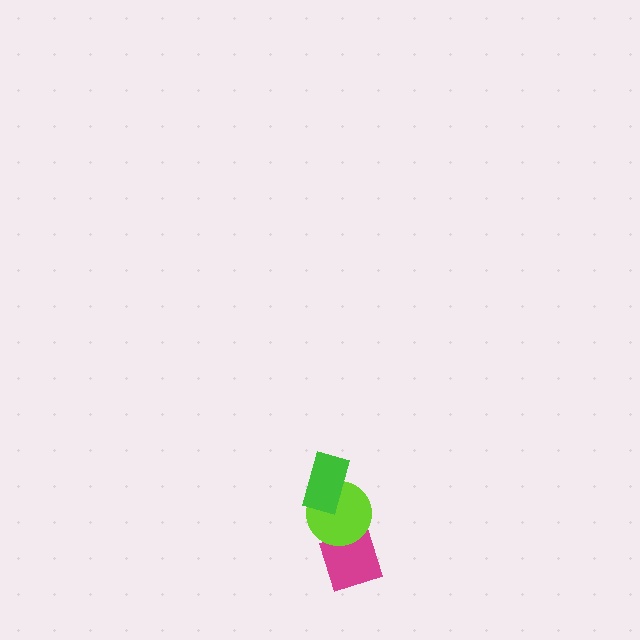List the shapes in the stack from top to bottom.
From top to bottom: the green rectangle, the lime circle, the magenta diamond.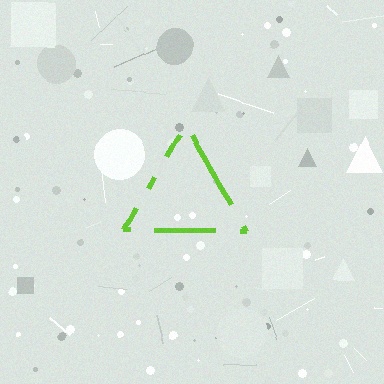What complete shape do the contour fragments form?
The contour fragments form a triangle.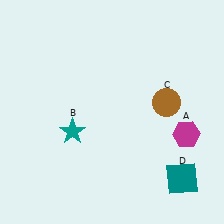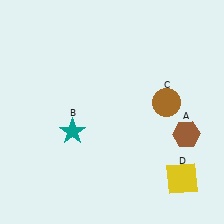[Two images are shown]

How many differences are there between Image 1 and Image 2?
There are 2 differences between the two images.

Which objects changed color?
A changed from magenta to brown. D changed from teal to yellow.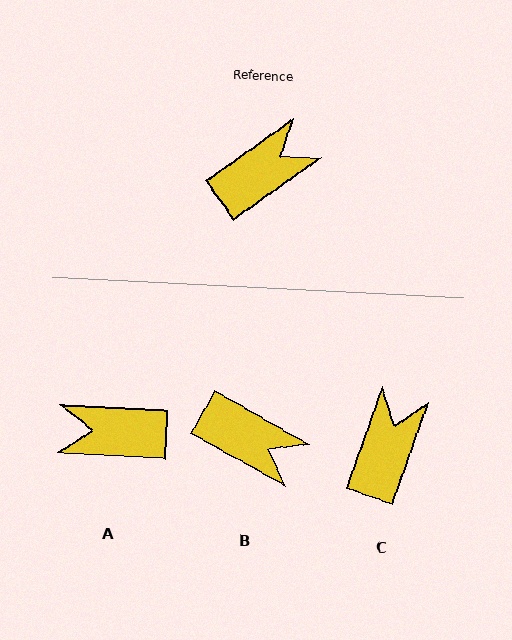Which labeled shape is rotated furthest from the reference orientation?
A, about 141 degrees away.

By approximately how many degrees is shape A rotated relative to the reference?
Approximately 141 degrees counter-clockwise.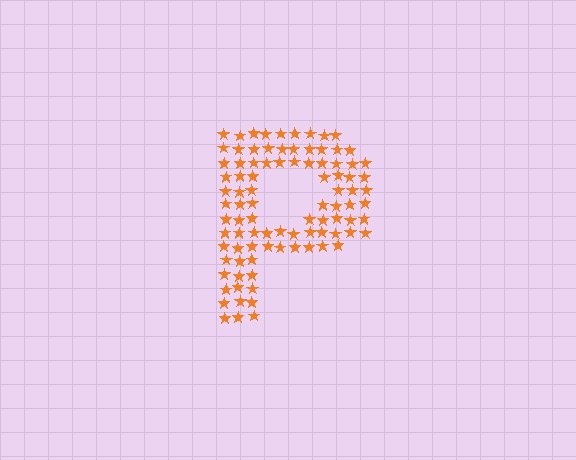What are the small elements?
The small elements are stars.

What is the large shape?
The large shape is the letter P.